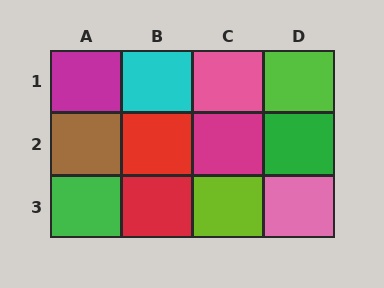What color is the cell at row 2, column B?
Red.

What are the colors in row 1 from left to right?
Magenta, cyan, pink, lime.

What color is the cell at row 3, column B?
Red.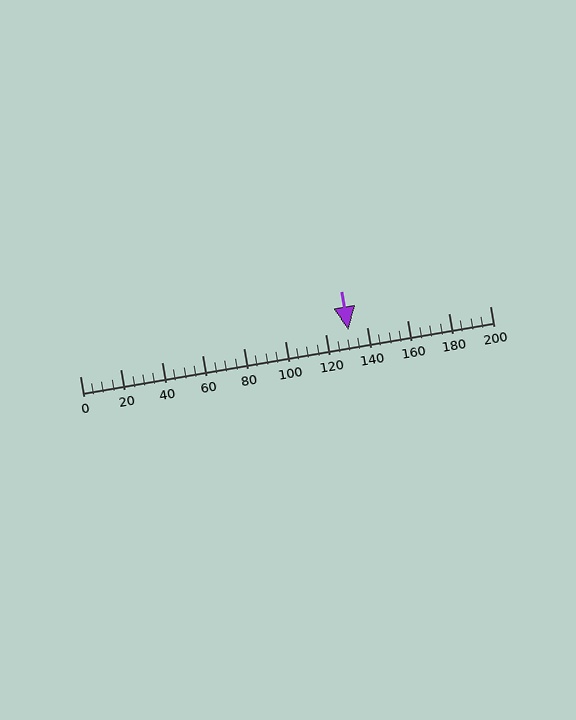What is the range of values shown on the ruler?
The ruler shows values from 0 to 200.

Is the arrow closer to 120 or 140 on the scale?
The arrow is closer to 140.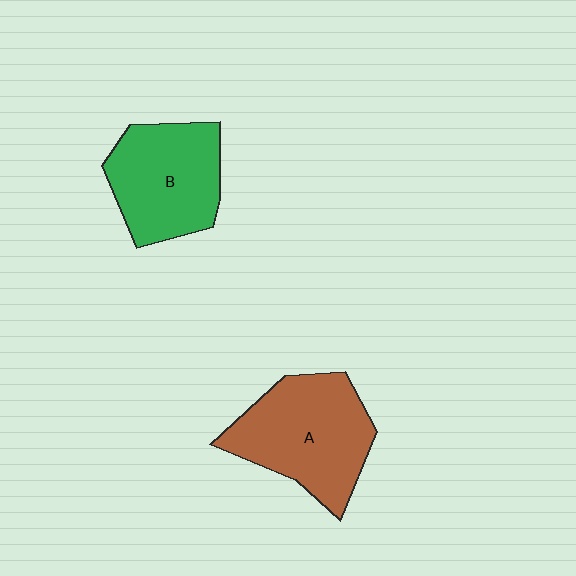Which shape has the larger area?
Shape A (brown).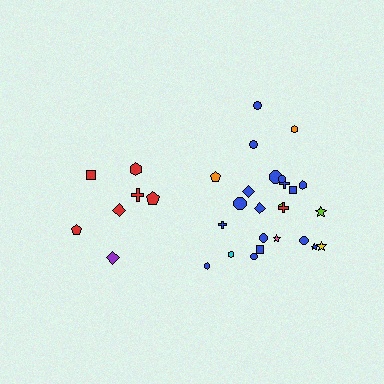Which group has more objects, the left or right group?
The right group.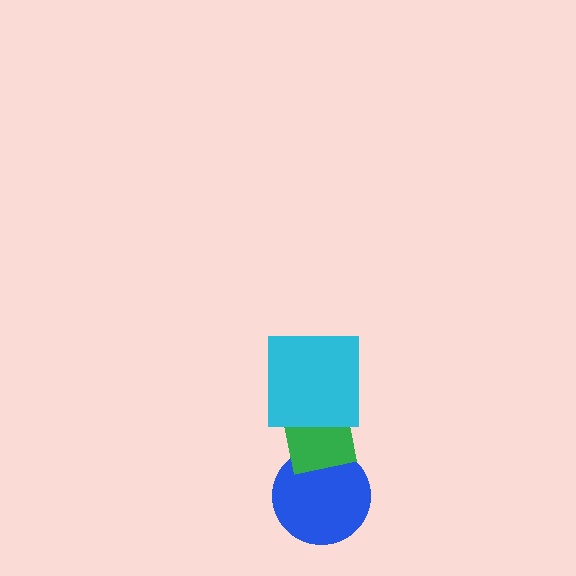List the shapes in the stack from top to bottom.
From top to bottom: the cyan square, the green square, the blue circle.